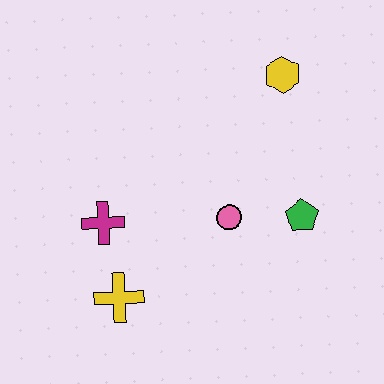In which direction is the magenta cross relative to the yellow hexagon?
The magenta cross is to the left of the yellow hexagon.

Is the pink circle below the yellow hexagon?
Yes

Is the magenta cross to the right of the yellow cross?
No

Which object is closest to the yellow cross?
The magenta cross is closest to the yellow cross.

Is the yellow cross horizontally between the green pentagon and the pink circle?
No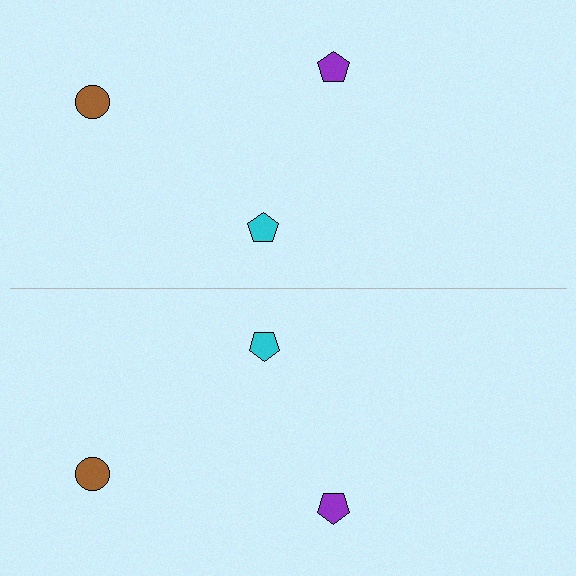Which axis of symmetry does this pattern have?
The pattern has a horizontal axis of symmetry running through the center of the image.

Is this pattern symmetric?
Yes, this pattern has bilateral (reflection) symmetry.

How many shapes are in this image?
There are 6 shapes in this image.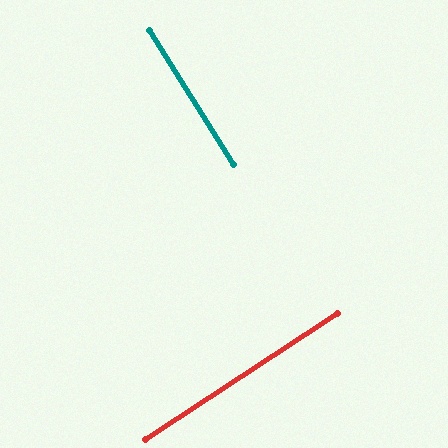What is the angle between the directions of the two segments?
Approximately 89 degrees.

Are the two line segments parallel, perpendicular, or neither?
Perpendicular — they meet at approximately 89°.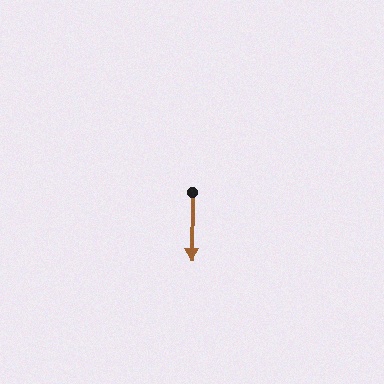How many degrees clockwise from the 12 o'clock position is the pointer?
Approximately 180 degrees.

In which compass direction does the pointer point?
South.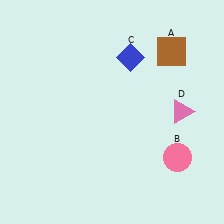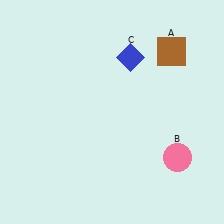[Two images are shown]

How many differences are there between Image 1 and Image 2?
There is 1 difference between the two images.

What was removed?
The pink triangle (D) was removed in Image 2.